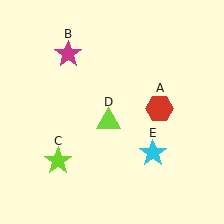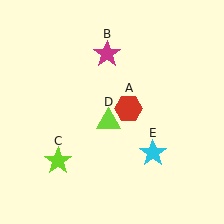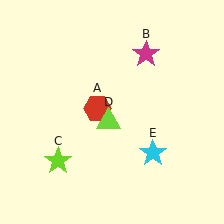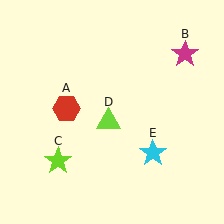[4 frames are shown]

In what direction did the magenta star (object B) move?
The magenta star (object B) moved right.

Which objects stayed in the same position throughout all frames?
Lime star (object C) and lime triangle (object D) and cyan star (object E) remained stationary.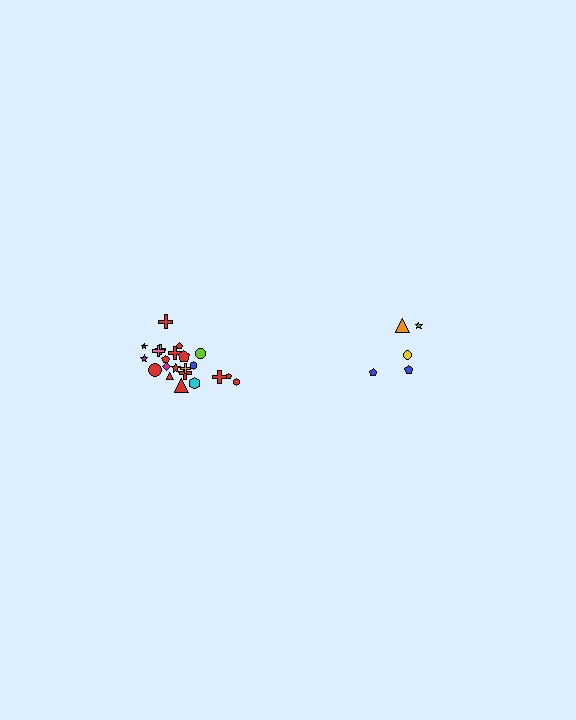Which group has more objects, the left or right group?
The left group.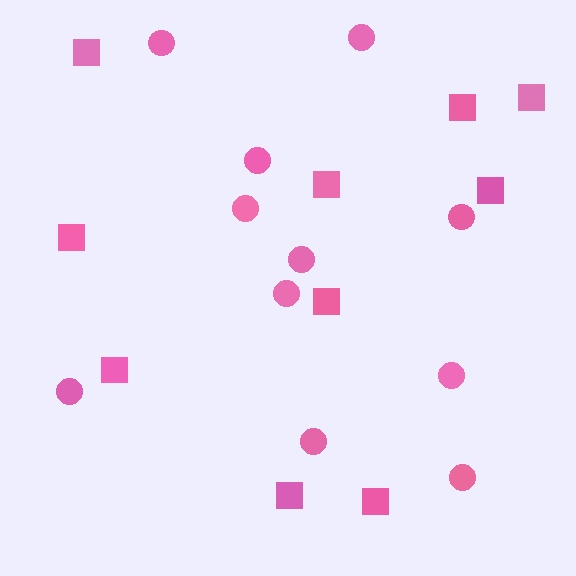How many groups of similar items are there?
There are 2 groups: one group of circles (11) and one group of squares (10).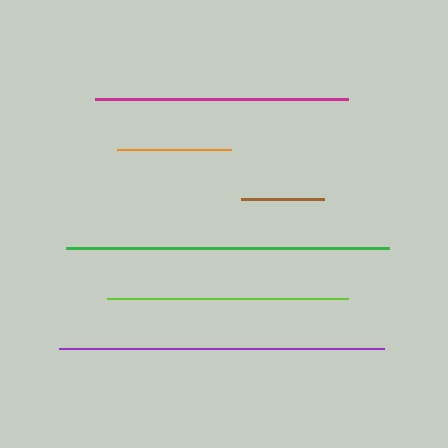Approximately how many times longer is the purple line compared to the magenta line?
The purple line is approximately 1.3 times the length of the magenta line.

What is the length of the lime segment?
The lime segment is approximately 241 pixels long.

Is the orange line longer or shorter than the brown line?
The orange line is longer than the brown line.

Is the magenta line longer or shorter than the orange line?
The magenta line is longer than the orange line.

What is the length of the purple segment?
The purple segment is approximately 326 pixels long.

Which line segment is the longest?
The purple line is the longest at approximately 326 pixels.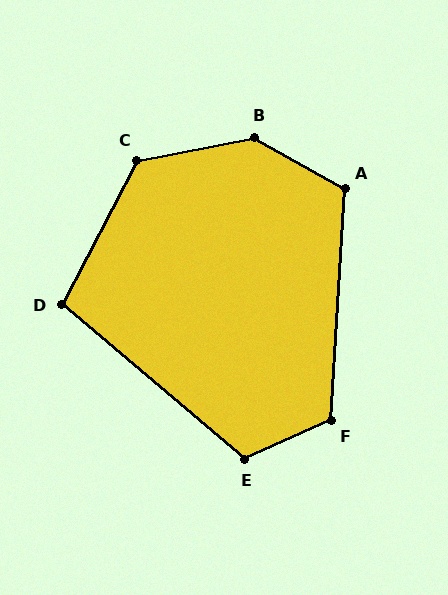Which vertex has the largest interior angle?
B, at approximately 140 degrees.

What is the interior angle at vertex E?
Approximately 116 degrees (obtuse).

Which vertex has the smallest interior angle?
D, at approximately 103 degrees.